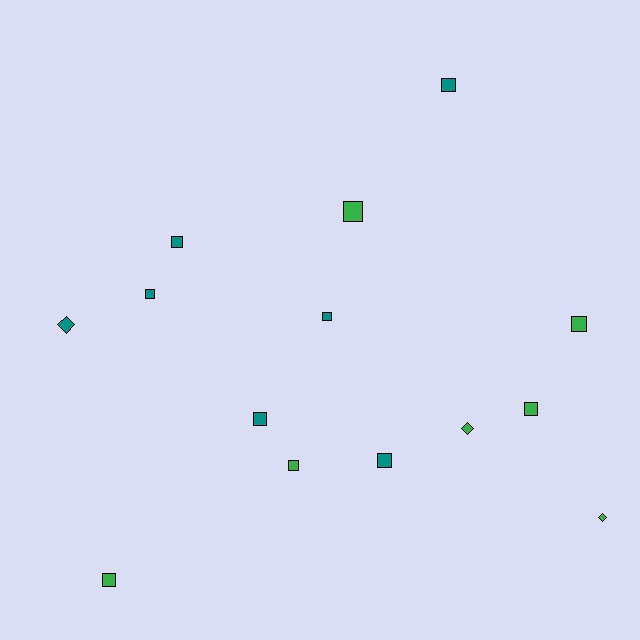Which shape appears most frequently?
Square, with 11 objects.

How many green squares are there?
There are 5 green squares.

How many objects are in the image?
There are 14 objects.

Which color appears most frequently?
Teal, with 7 objects.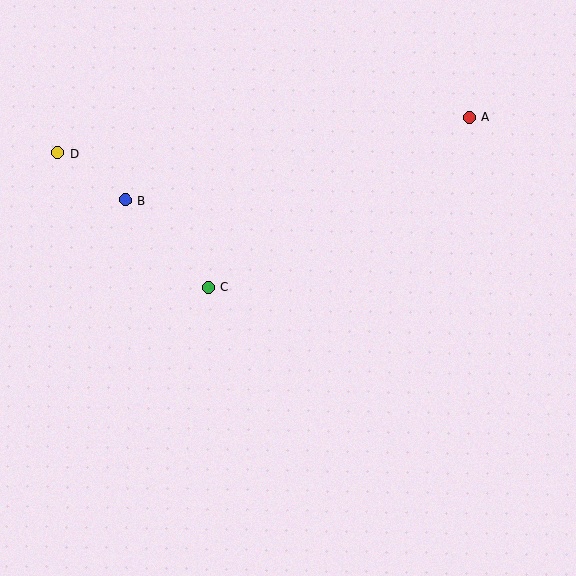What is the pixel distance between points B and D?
The distance between B and D is 83 pixels.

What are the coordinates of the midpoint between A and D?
The midpoint between A and D is at (263, 135).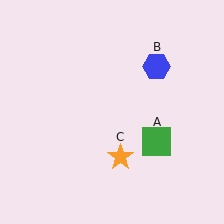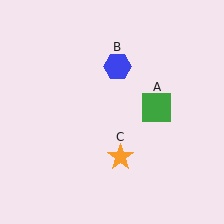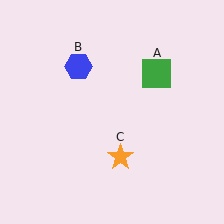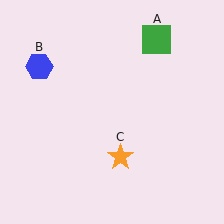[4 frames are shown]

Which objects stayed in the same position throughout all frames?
Orange star (object C) remained stationary.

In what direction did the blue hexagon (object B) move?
The blue hexagon (object B) moved left.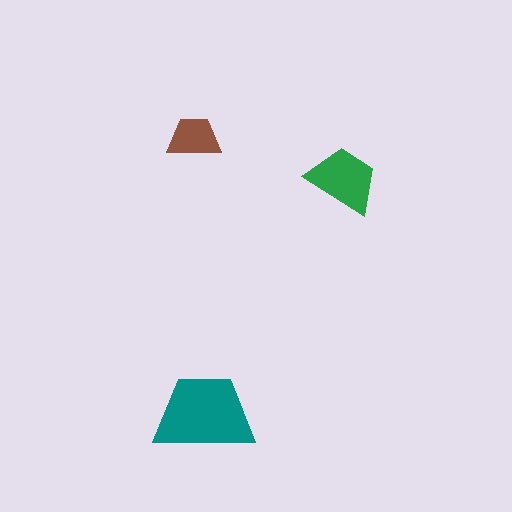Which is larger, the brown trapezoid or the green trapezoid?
The green one.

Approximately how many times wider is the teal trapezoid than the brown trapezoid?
About 2 times wider.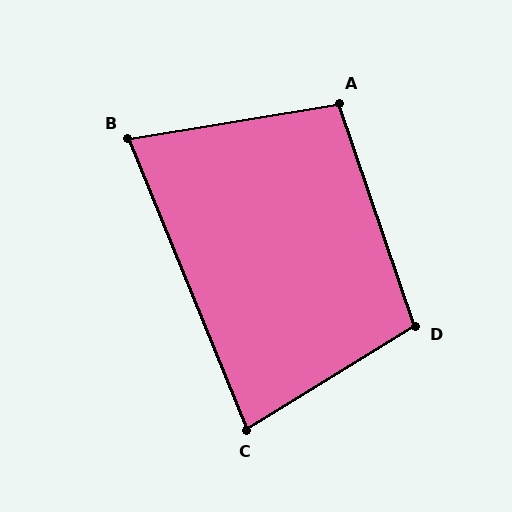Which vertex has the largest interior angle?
D, at approximately 103 degrees.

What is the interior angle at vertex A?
Approximately 99 degrees (obtuse).